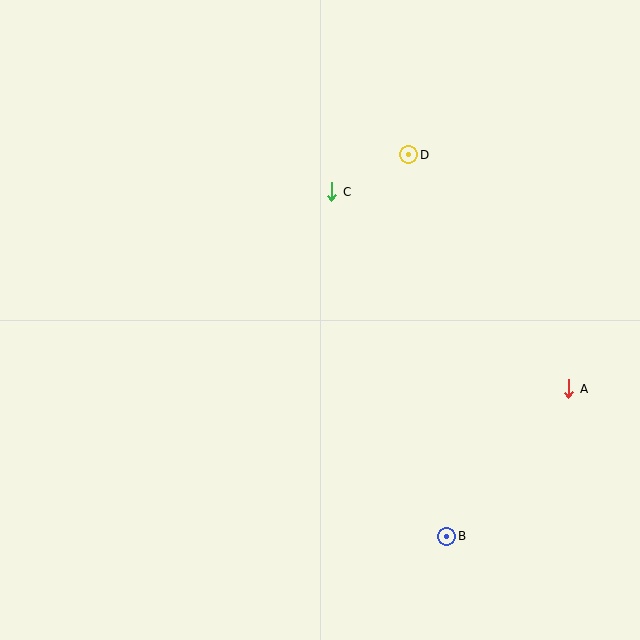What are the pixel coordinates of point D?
Point D is at (409, 155).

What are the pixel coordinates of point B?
Point B is at (447, 536).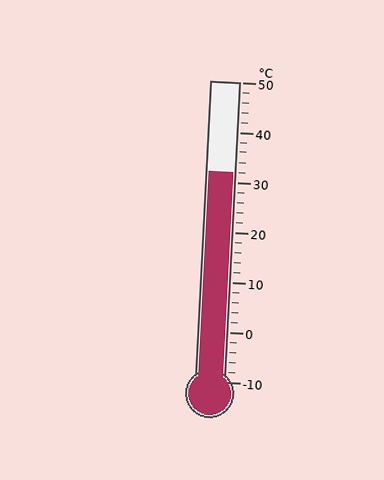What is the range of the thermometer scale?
The thermometer scale ranges from -10°C to 50°C.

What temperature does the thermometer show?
The thermometer shows approximately 32°C.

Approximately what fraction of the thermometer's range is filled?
The thermometer is filled to approximately 70% of its range.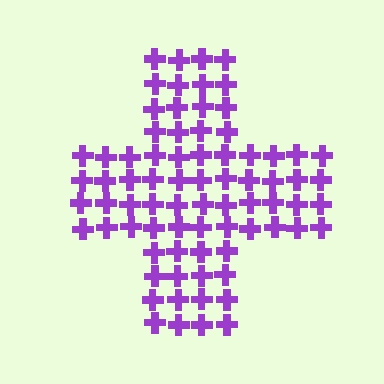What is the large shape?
The large shape is a cross.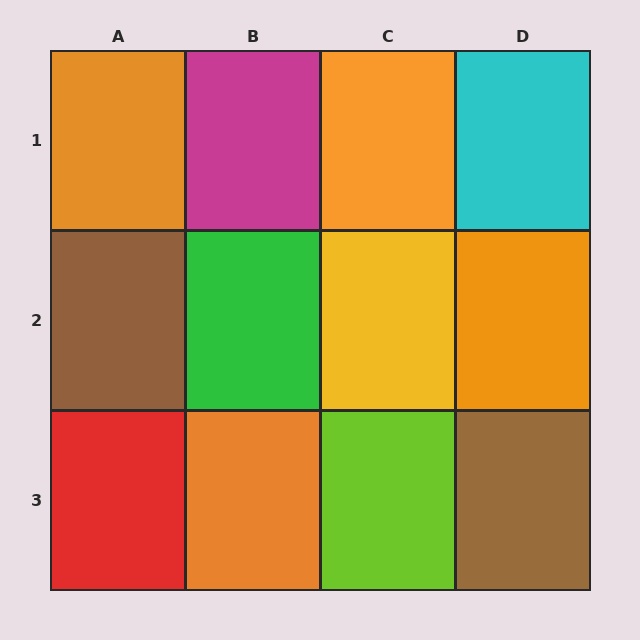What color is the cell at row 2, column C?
Yellow.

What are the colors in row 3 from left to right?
Red, orange, lime, brown.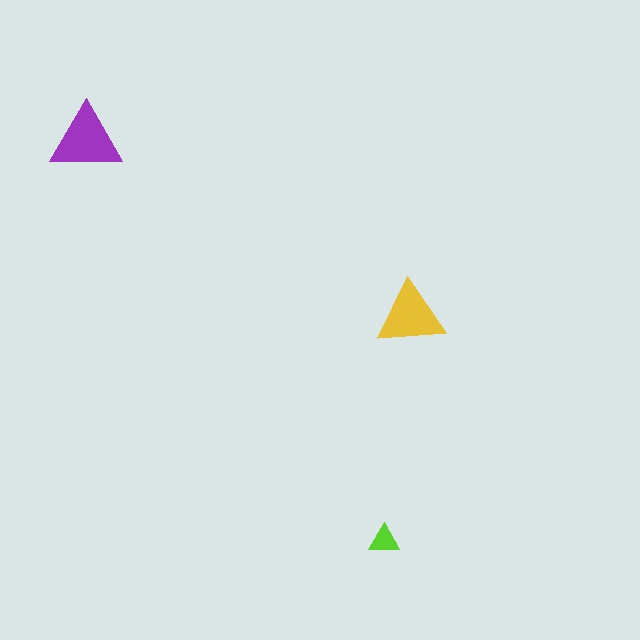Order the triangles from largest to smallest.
the purple one, the yellow one, the lime one.